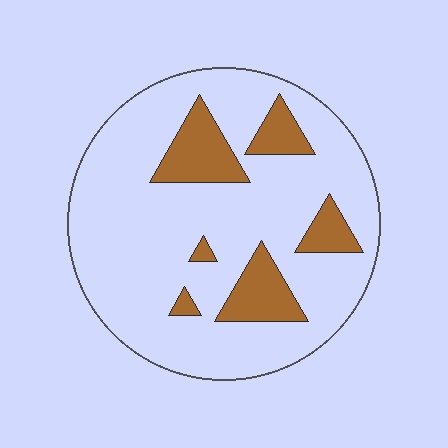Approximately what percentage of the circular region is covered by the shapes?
Approximately 20%.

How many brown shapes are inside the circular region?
6.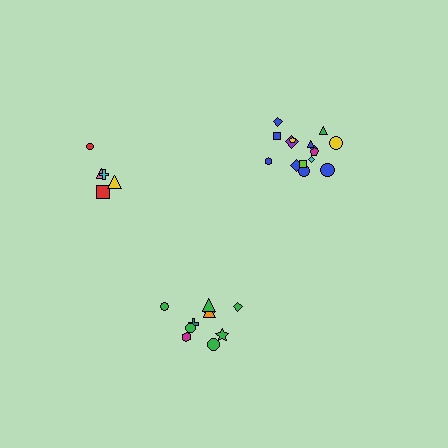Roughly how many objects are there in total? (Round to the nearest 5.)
Roughly 30 objects in total.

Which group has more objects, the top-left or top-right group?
The top-right group.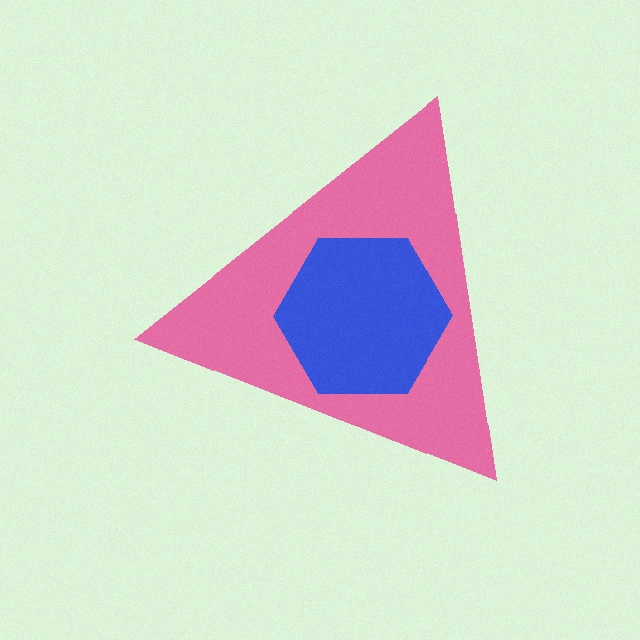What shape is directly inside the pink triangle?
The blue hexagon.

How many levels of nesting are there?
2.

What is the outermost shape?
The pink triangle.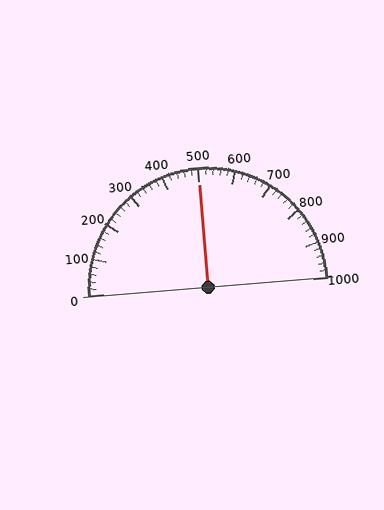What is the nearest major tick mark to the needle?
The nearest major tick mark is 500.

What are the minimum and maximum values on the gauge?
The gauge ranges from 0 to 1000.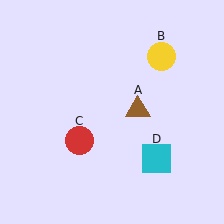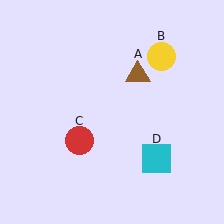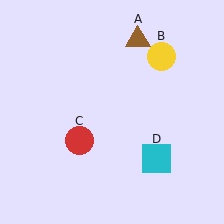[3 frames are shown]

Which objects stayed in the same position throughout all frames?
Yellow circle (object B) and red circle (object C) and cyan square (object D) remained stationary.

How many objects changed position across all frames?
1 object changed position: brown triangle (object A).